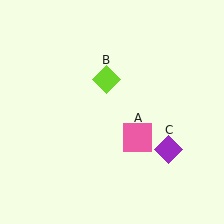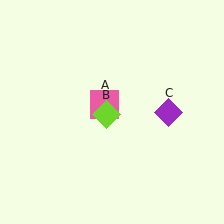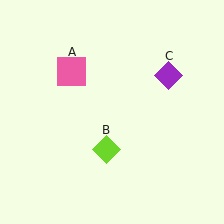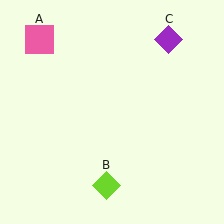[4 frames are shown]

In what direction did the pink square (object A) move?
The pink square (object A) moved up and to the left.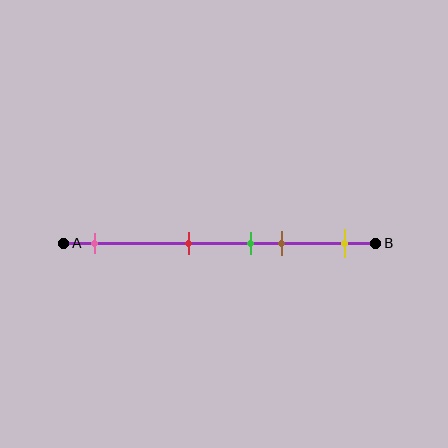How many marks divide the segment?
There are 5 marks dividing the segment.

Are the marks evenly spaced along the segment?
No, the marks are not evenly spaced.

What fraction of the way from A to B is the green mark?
The green mark is approximately 60% (0.6) of the way from A to B.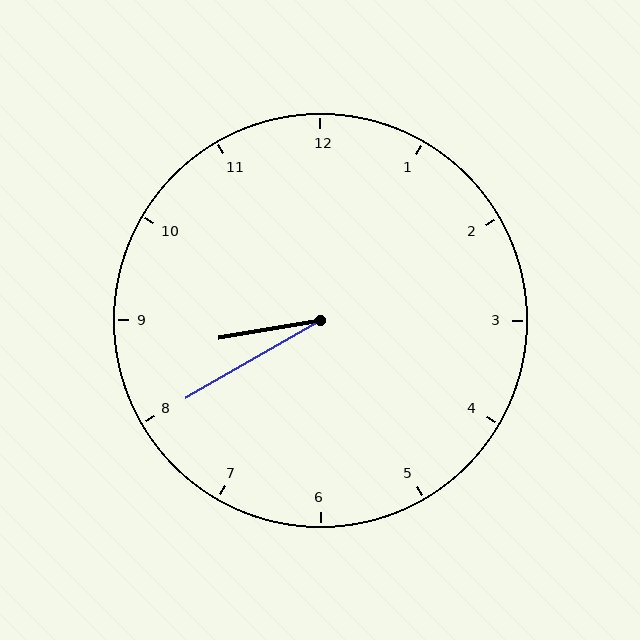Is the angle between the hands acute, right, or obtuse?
It is acute.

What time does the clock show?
8:40.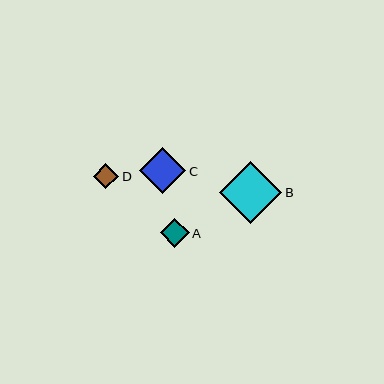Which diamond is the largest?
Diamond B is the largest with a size of approximately 62 pixels.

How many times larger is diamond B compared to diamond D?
Diamond B is approximately 2.4 times the size of diamond D.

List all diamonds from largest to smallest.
From largest to smallest: B, C, A, D.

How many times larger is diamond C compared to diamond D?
Diamond C is approximately 1.8 times the size of diamond D.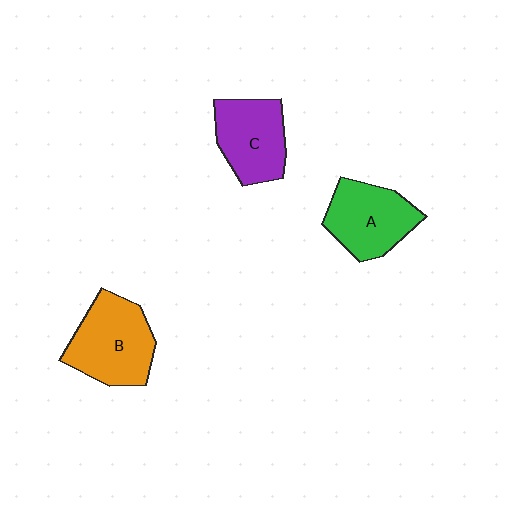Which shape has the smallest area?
Shape C (purple).